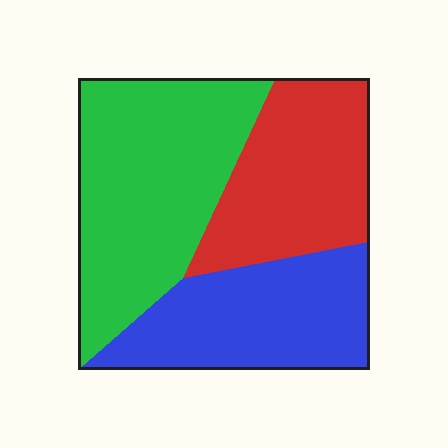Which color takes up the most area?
Green, at roughly 40%.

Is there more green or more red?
Green.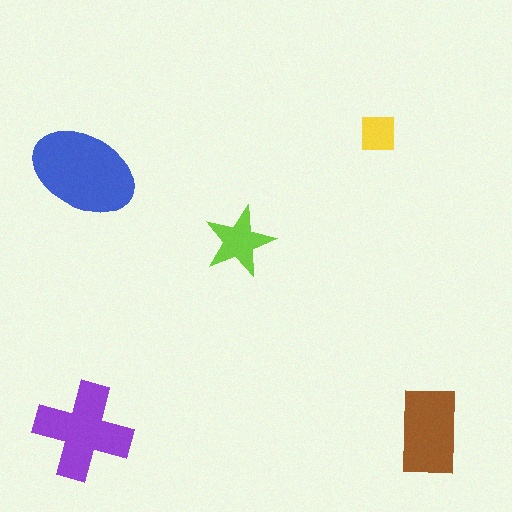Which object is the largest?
The blue ellipse.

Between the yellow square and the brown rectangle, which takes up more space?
The brown rectangle.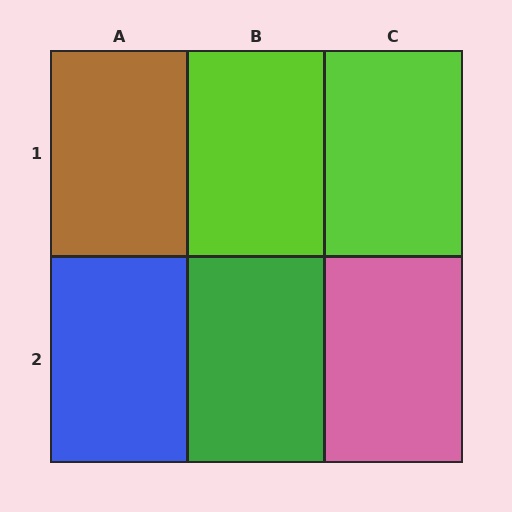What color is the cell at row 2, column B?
Green.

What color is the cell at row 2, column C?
Pink.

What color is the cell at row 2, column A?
Blue.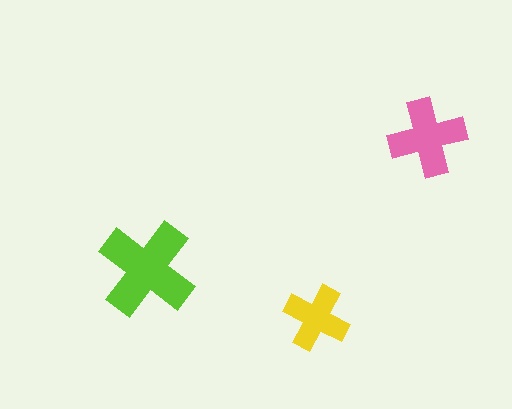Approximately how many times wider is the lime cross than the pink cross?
About 1.5 times wider.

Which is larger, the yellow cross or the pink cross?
The pink one.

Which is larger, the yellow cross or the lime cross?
The lime one.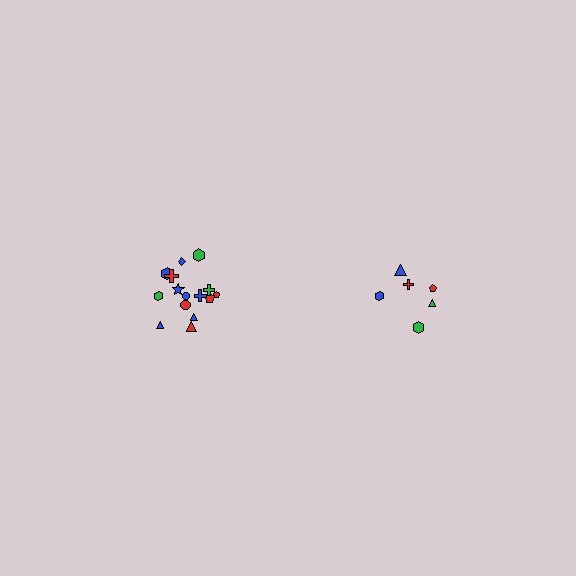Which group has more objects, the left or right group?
The left group.